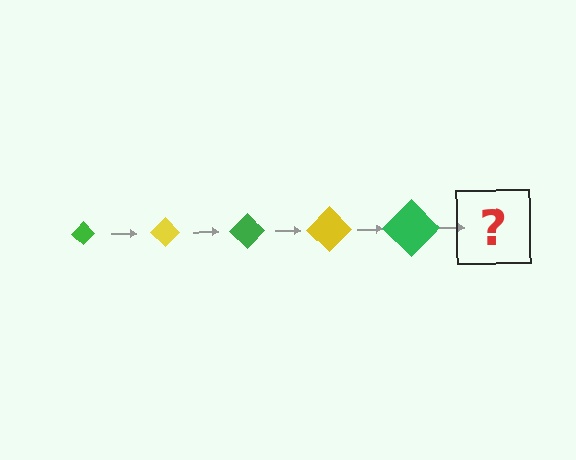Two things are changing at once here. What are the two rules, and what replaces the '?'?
The two rules are that the diamond grows larger each step and the color cycles through green and yellow. The '?' should be a yellow diamond, larger than the previous one.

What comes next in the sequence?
The next element should be a yellow diamond, larger than the previous one.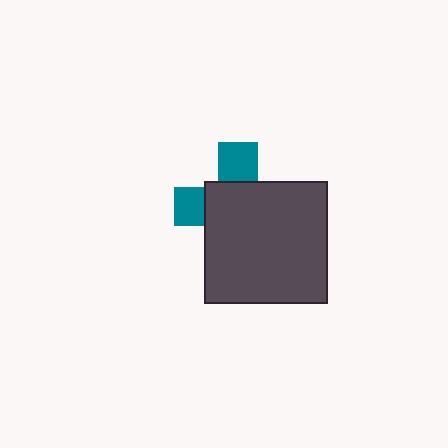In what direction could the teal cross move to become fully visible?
The teal cross could move toward the upper-left. That would shift it out from behind the dark gray square entirely.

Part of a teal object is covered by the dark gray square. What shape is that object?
It is a cross.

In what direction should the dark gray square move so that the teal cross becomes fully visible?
The dark gray square should move toward the lower-right. That is the shortest direction to clear the overlap and leave the teal cross fully visible.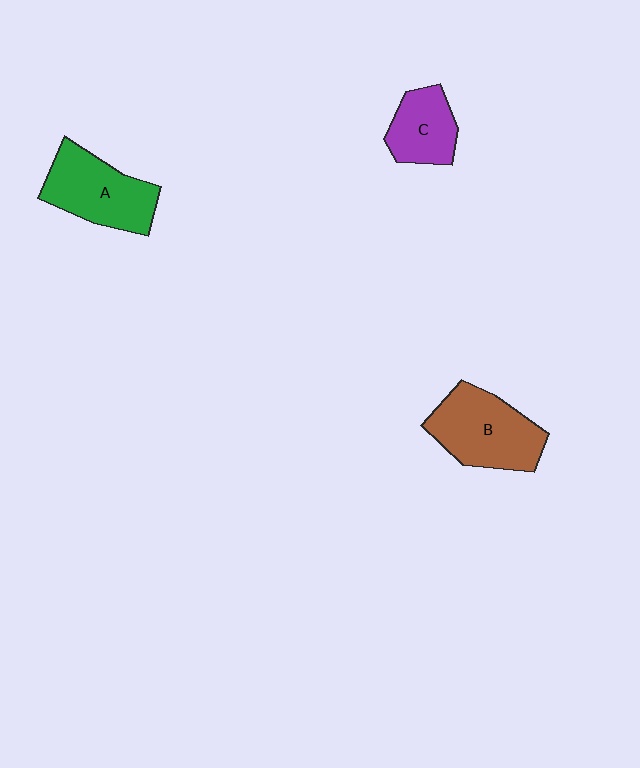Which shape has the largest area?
Shape B (brown).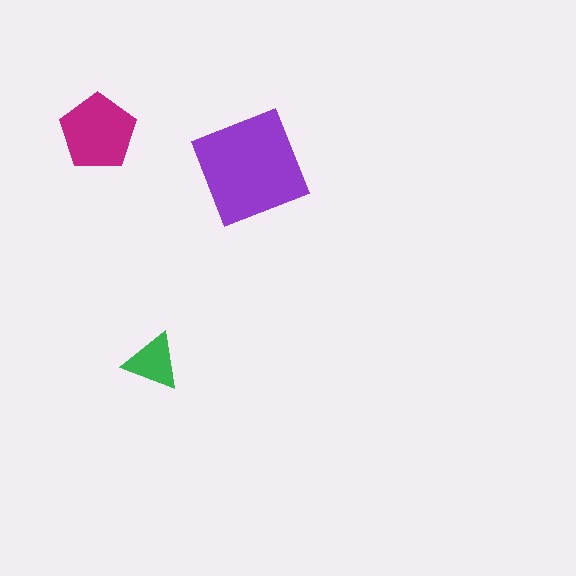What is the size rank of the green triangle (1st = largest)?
3rd.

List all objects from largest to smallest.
The purple diamond, the magenta pentagon, the green triangle.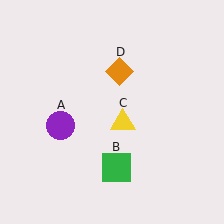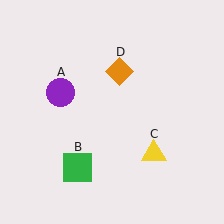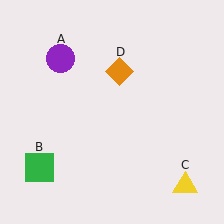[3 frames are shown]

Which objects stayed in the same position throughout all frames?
Orange diamond (object D) remained stationary.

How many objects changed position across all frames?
3 objects changed position: purple circle (object A), green square (object B), yellow triangle (object C).